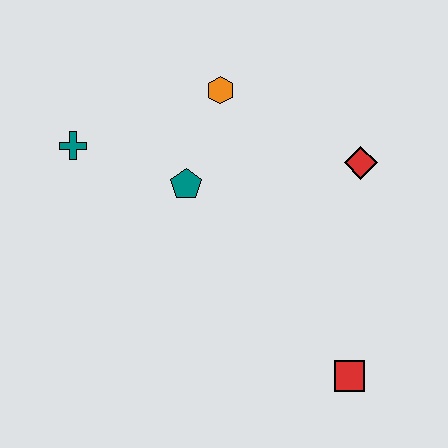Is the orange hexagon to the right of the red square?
No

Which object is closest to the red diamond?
The orange hexagon is closest to the red diamond.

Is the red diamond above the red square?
Yes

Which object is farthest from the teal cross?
The red square is farthest from the teal cross.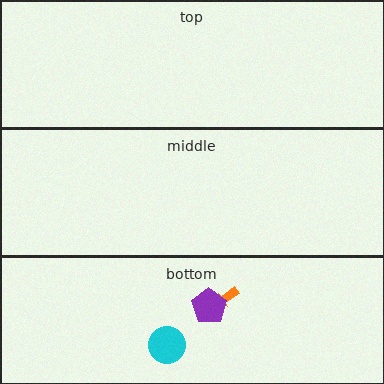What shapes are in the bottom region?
The cyan circle, the orange arrow, the purple pentagon.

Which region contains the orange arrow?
The bottom region.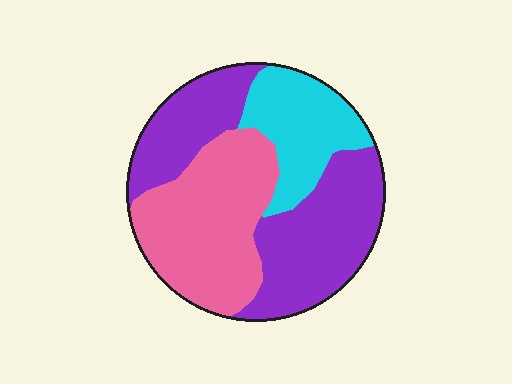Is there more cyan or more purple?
Purple.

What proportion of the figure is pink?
Pink takes up about one third (1/3) of the figure.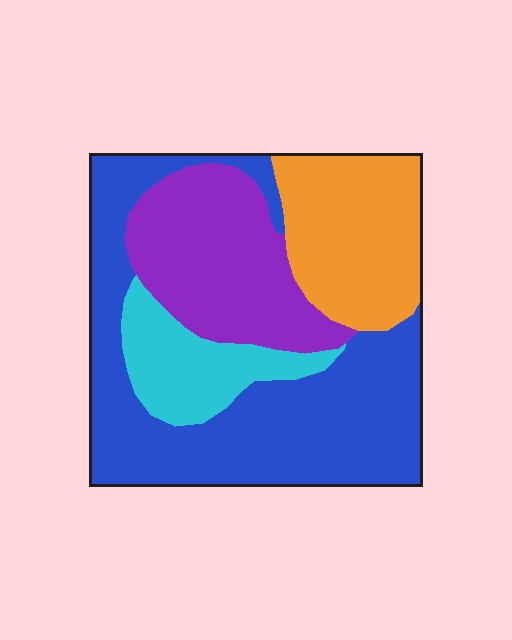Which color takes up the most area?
Blue, at roughly 45%.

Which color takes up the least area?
Cyan, at roughly 10%.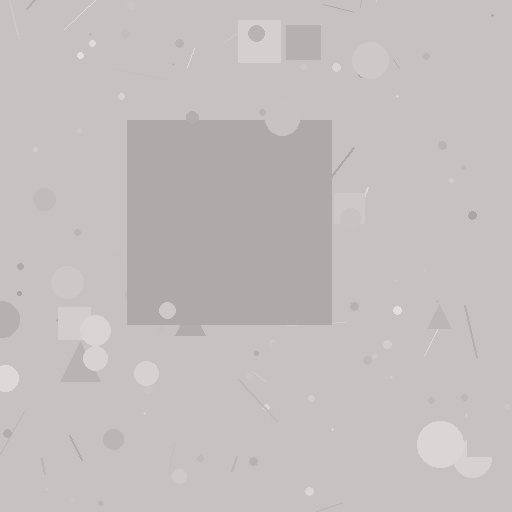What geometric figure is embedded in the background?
A square is embedded in the background.